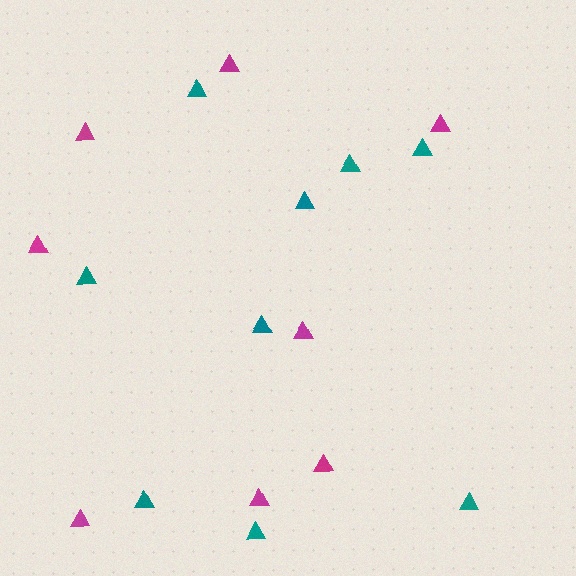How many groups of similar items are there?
There are 2 groups: one group of magenta triangles (8) and one group of teal triangles (9).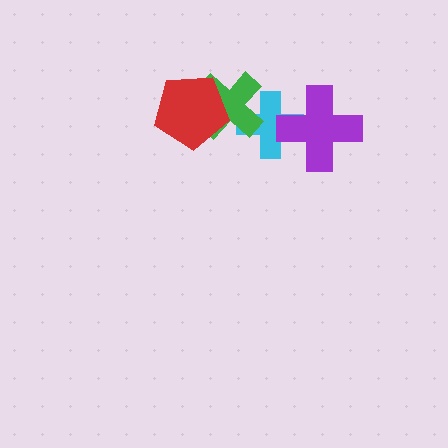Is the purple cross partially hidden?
No, no other shape covers it.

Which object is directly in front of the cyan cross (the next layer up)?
The purple cross is directly in front of the cyan cross.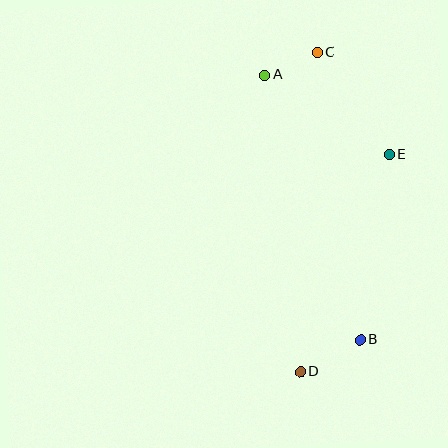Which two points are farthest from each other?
Points C and D are farthest from each other.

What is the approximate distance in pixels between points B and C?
The distance between B and C is approximately 290 pixels.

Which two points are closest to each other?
Points A and C are closest to each other.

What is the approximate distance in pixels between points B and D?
The distance between B and D is approximately 67 pixels.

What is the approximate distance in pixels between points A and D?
The distance between A and D is approximately 298 pixels.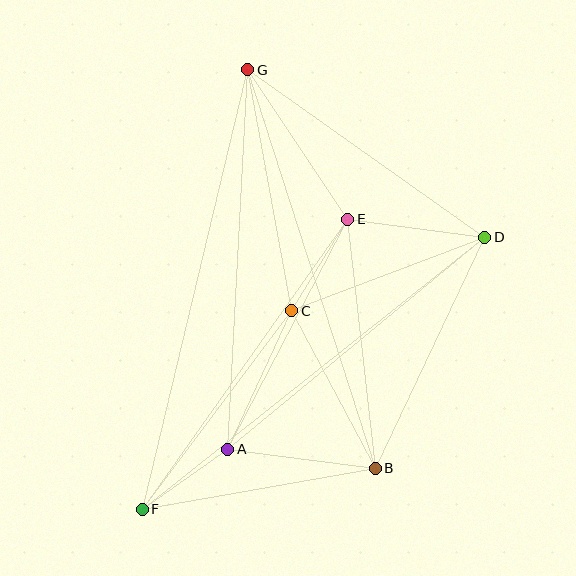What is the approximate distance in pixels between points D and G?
The distance between D and G is approximately 290 pixels.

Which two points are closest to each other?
Points A and F are closest to each other.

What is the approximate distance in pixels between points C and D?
The distance between C and D is approximately 206 pixels.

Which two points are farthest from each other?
Points F and G are farthest from each other.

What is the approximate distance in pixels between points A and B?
The distance between A and B is approximately 148 pixels.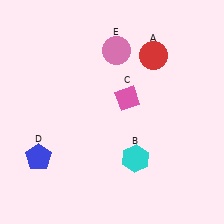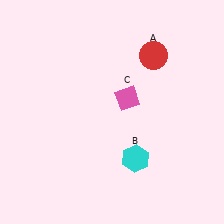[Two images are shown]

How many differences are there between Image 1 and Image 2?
There are 2 differences between the two images.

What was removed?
The pink circle (E), the blue pentagon (D) were removed in Image 2.